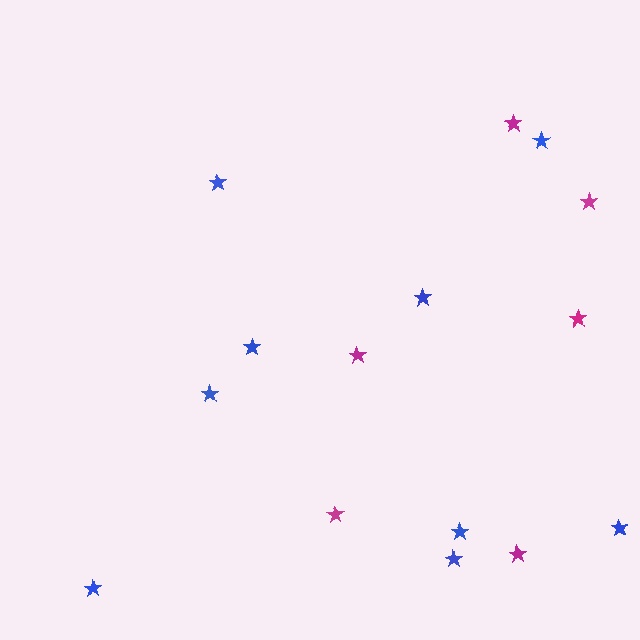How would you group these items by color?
There are 2 groups: one group of magenta stars (6) and one group of blue stars (9).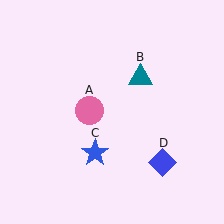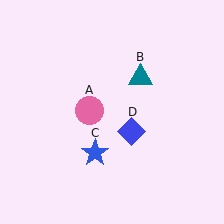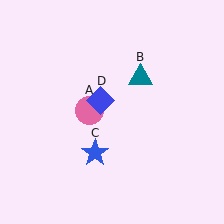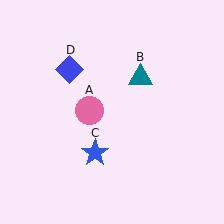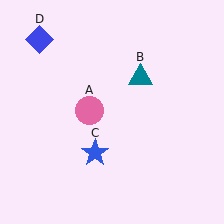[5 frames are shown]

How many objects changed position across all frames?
1 object changed position: blue diamond (object D).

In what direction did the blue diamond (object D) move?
The blue diamond (object D) moved up and to the left.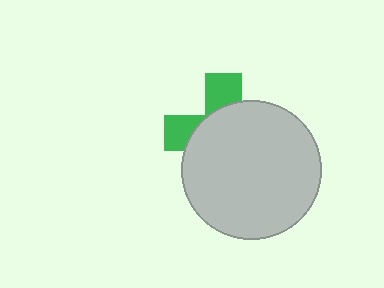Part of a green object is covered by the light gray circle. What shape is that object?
It is a cross.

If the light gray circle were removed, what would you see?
You would see the complete green cross.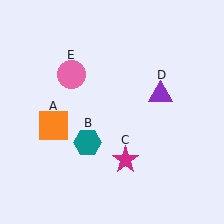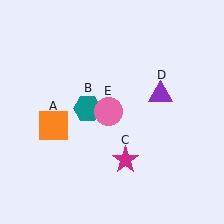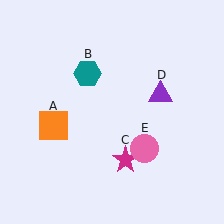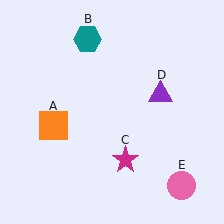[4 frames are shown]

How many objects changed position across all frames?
2 objects changed position: teal hexagon (object B), pink circle (object E).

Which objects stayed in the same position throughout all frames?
Orange square (object A) and magenta star (object C) and purple triangle (object D) remained stationary.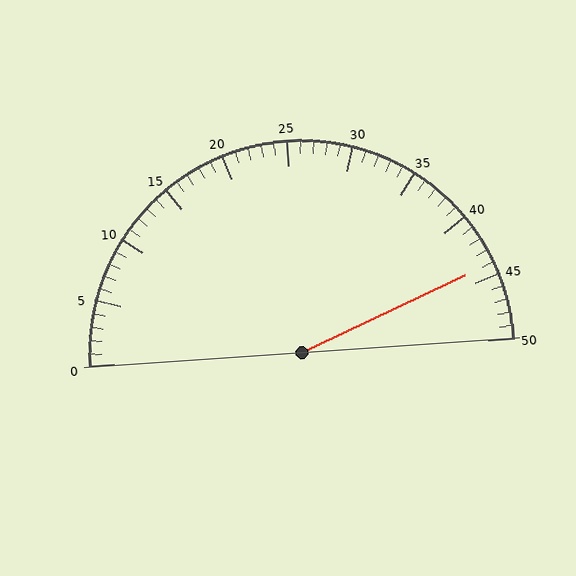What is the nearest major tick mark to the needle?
The nearest major tick mark is 45.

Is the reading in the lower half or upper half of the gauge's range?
The reading is in the upper half of the range (0 to 50).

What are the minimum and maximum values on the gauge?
The gauge ranges from 0 to 50.